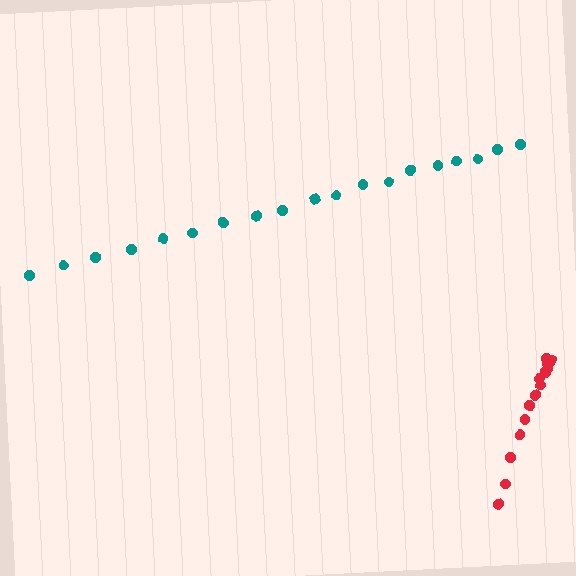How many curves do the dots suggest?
There are 2 distinct paths.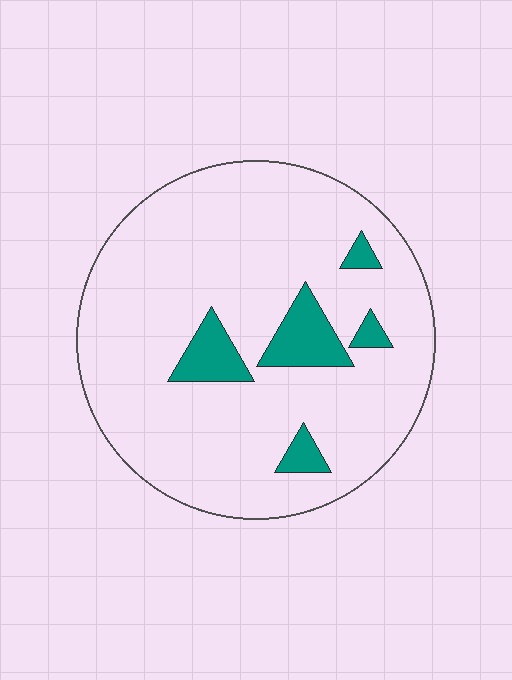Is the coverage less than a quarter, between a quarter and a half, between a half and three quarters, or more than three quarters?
Less than a quarter.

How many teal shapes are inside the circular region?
5.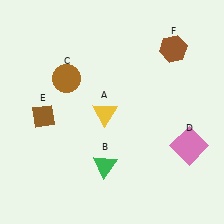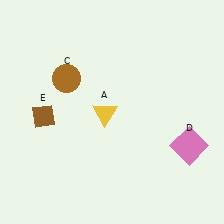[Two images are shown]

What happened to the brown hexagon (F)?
The brown hexagon (F) was removed in Image 2. It was in the top-right area of Image 1.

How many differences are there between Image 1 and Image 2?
There are 2 differences between the two images.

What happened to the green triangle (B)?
The green triangle (B) was removed in Image 2. It was in the bottom-left area of Image 1.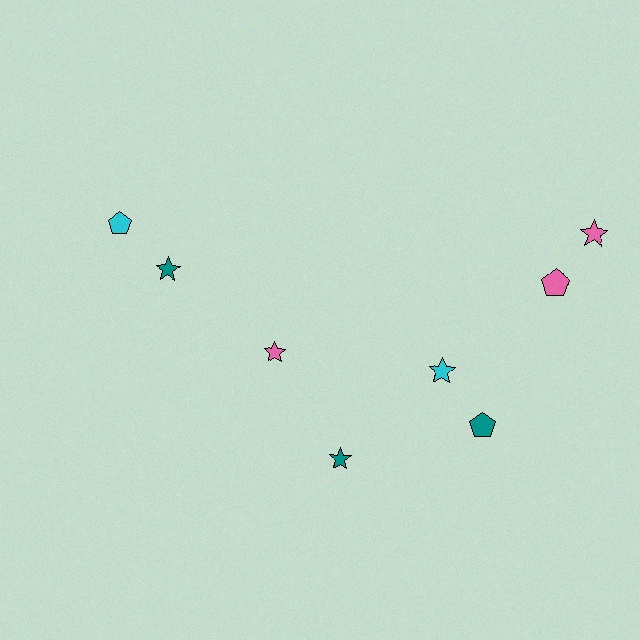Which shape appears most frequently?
Star, with 5 objects.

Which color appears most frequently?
Pink, with 3 objects.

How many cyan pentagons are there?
There is 1 cyan pentagon.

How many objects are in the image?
There are 8 objects.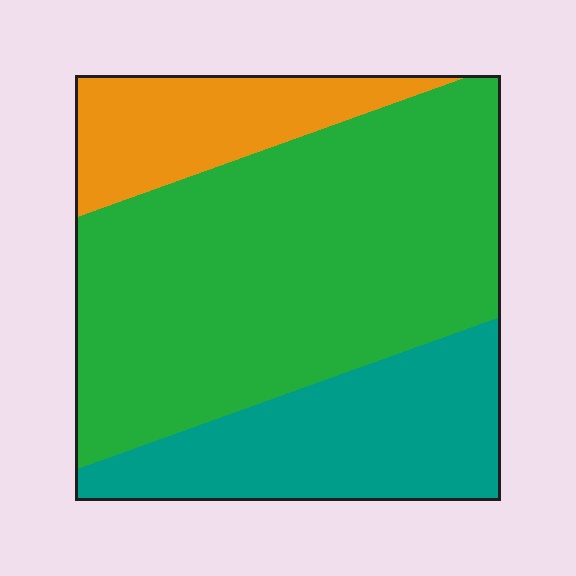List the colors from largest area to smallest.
From largest to smallest: green, teal, orange.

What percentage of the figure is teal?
Teal takes up between a quarter and a half of the figure.